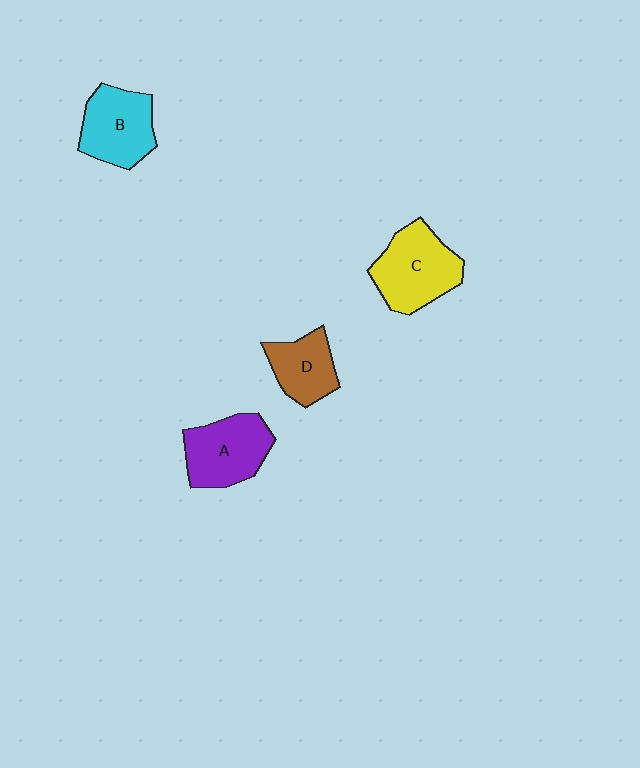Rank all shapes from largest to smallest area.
From largest to smallest: C (yellow), A (purple), B (cyan), D (brown).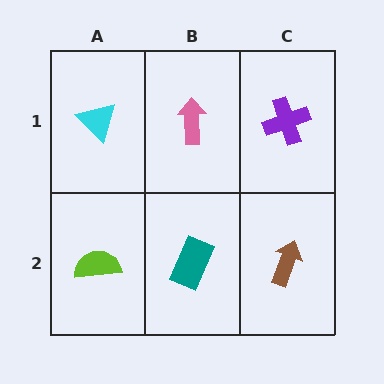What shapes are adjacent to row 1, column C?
A brown arrow (row 2, column C), a pink arrow (row 1, column B).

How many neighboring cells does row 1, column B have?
3.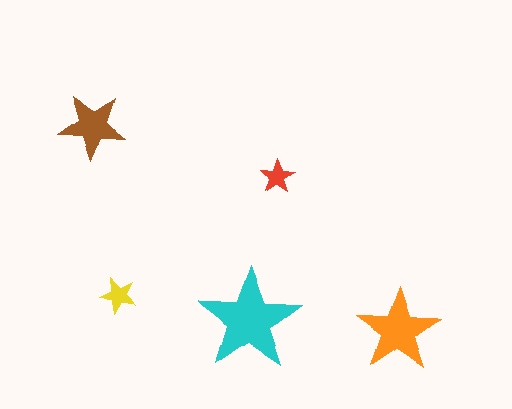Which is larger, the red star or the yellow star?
The yellow one.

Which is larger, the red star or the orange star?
The orange one.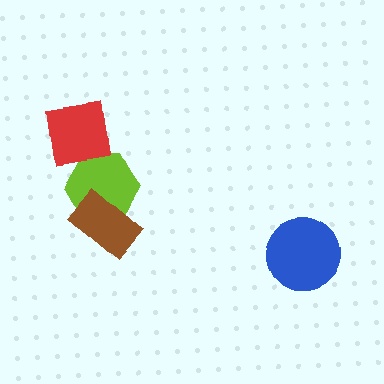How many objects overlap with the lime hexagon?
2 objects overlap with the lime hexagon.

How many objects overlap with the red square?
1 object overlaps with the red square.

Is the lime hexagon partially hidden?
Yes, it is partially covered by another shape.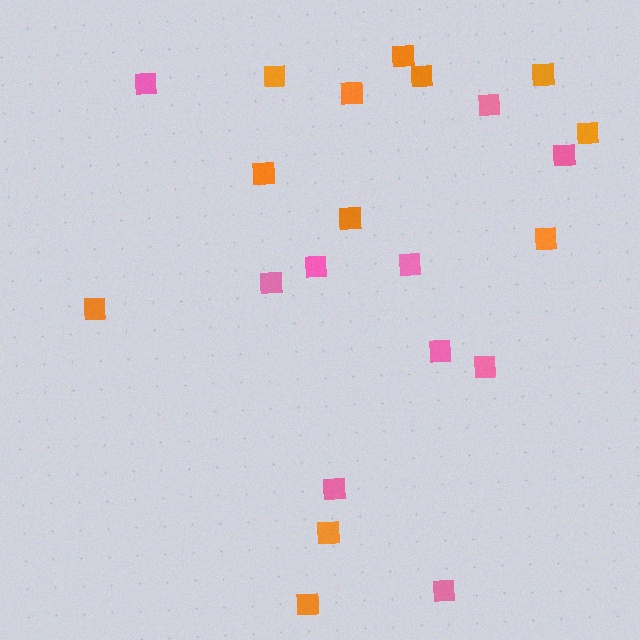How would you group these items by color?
There are 2 groups: one group of pink squares (10) and one group of orange squares (12).